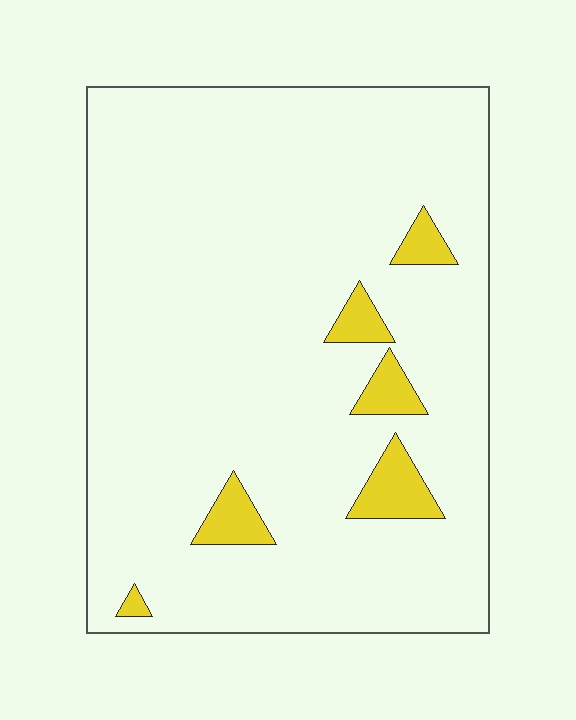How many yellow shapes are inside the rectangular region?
6.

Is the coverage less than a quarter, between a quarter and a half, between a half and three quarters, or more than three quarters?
Less than a quarter.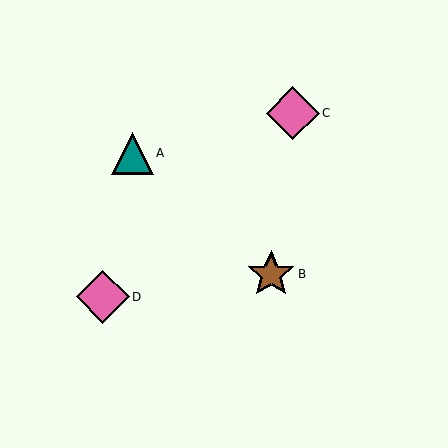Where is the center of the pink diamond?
The center of the pink diamond is at (103, 297).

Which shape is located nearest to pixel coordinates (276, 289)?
The brown star (labeled B) at (271, 274) is nearest to that location.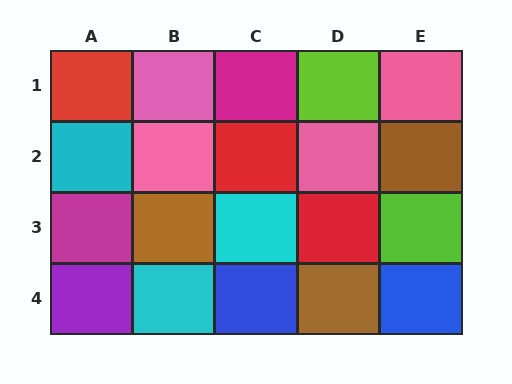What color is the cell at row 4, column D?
Brown.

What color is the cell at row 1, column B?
Pink.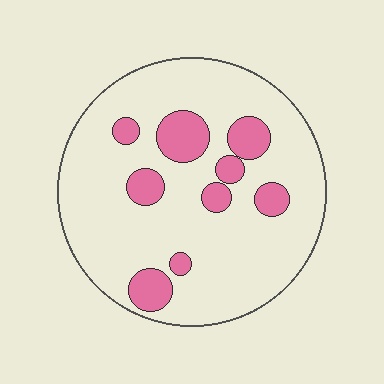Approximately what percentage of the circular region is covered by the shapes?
Approximately 15%.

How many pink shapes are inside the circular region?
9.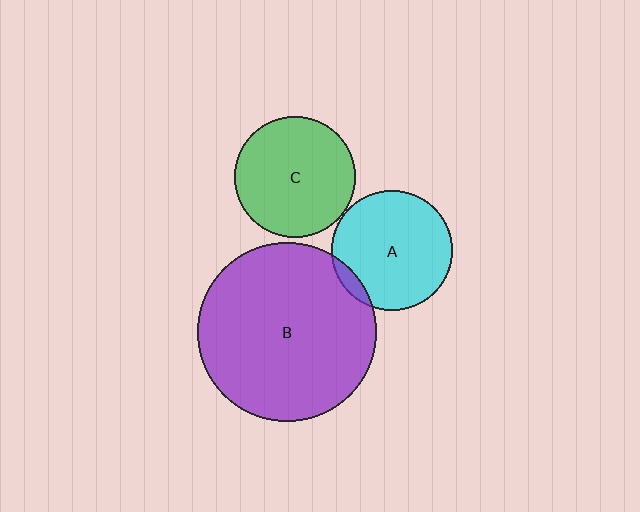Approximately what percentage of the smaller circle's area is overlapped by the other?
Approximately 5%.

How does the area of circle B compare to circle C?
Approximately 2.2 times.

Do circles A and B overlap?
Yes.